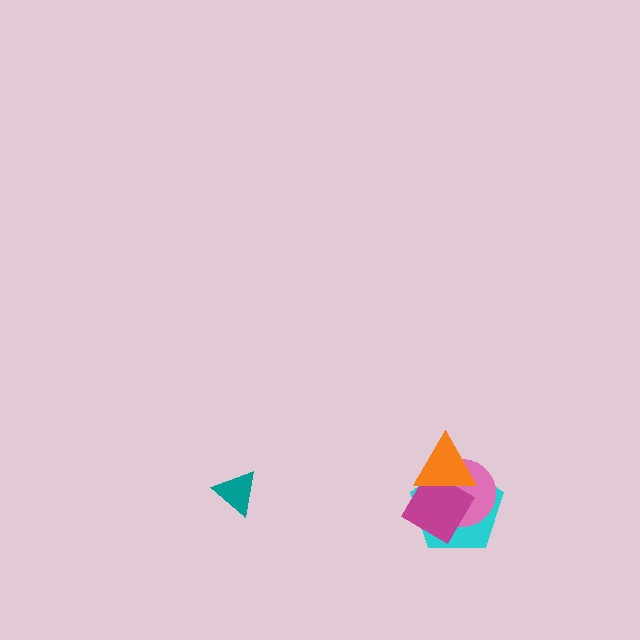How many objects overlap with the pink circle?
3 objects overlap with the pink circle.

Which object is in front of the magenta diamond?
The orange triangle is in front of the magenta diamond.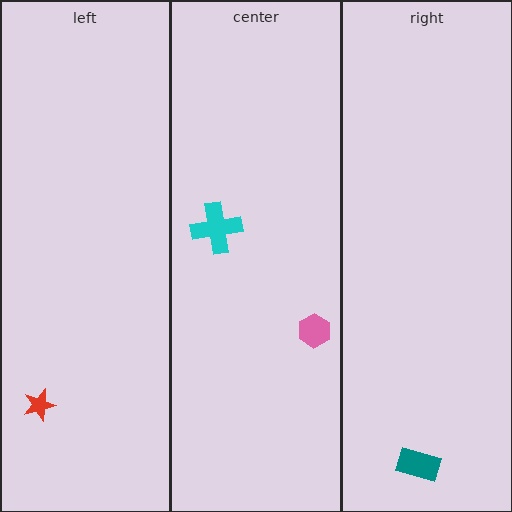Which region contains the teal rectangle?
The right region.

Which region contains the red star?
The left region.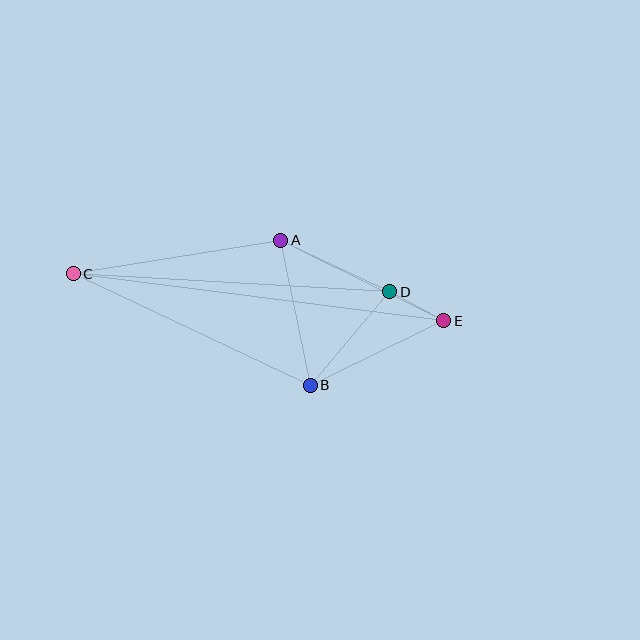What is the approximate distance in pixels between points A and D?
The distance between A and D is approximately 121 pixels.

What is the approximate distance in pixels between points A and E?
The distance between A and E is approximately 182 pixels.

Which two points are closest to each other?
Points D and E are closest to each other.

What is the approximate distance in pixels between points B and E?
The distance between B and E is approximately 148 pixels.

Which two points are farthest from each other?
Points C and E are farthest from each other.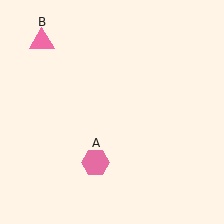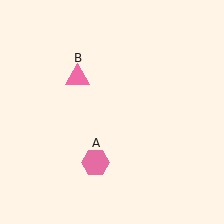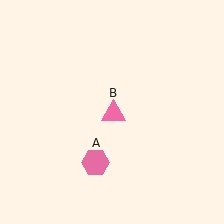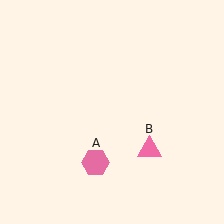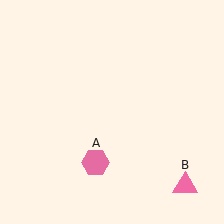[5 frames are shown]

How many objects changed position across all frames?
1 object changed position: pink triangle (object B).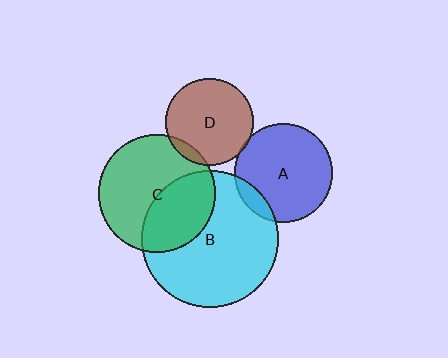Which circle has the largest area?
Circle B (cyan).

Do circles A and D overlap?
Yes.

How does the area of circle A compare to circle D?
Approximately 1.3 times.